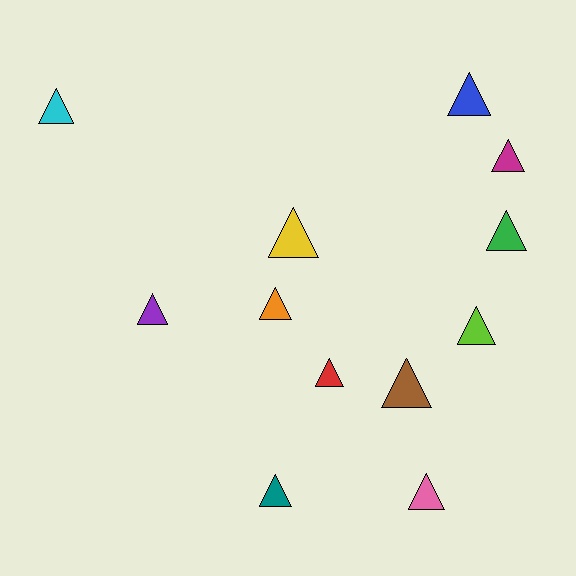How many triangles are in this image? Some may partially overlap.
There are 12 triangles.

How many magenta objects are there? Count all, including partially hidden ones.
There is 1 magenta object.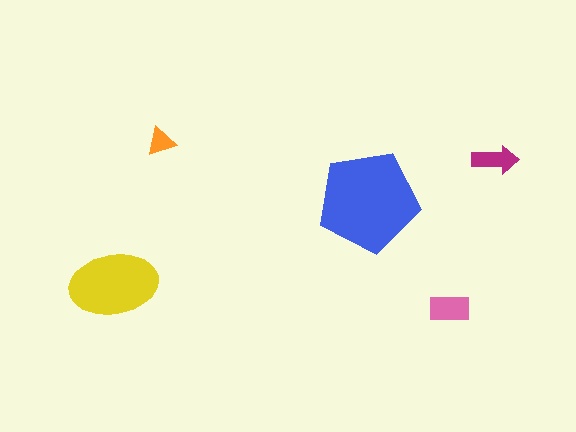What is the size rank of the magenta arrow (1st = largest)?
4th.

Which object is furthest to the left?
The yellow ellipse is leftmost.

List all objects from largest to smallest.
The blue pentagon, the yellow ellipse, the pink rectangle, the magenta arrow, the orange triangle.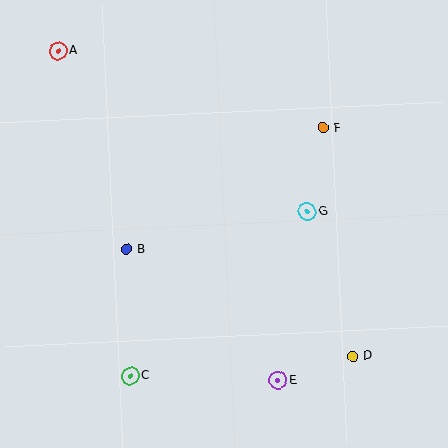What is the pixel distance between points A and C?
The distance between A and C is 333 pixels.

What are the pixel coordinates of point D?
Point D is at (353, 356).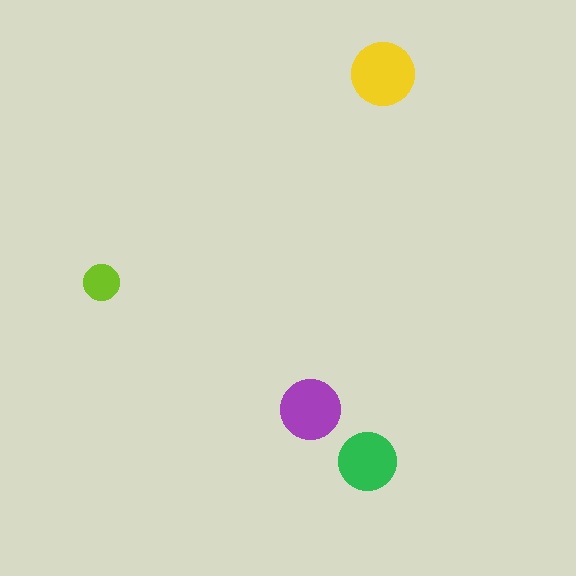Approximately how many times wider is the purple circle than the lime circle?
About 1.5 times wider.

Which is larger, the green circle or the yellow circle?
The yellow one.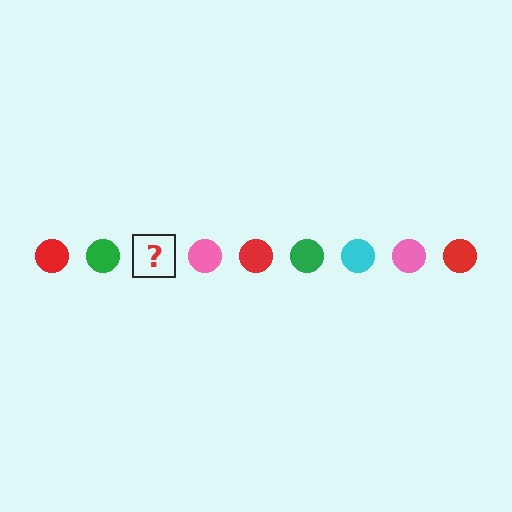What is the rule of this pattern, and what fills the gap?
The rule is that the pattern cycles through red, green, cyan, pink circles. The gap should be filled with a cyan circle.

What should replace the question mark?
The question mark should be replaced with a cyan circle.